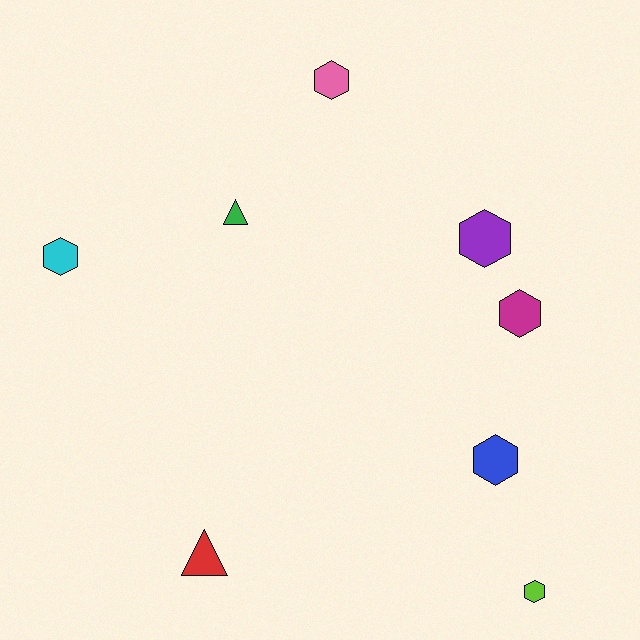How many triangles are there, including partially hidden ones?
There are 2 triangles.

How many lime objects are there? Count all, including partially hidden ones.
There is 1 lime object.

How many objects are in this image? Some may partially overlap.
There are 8 objects.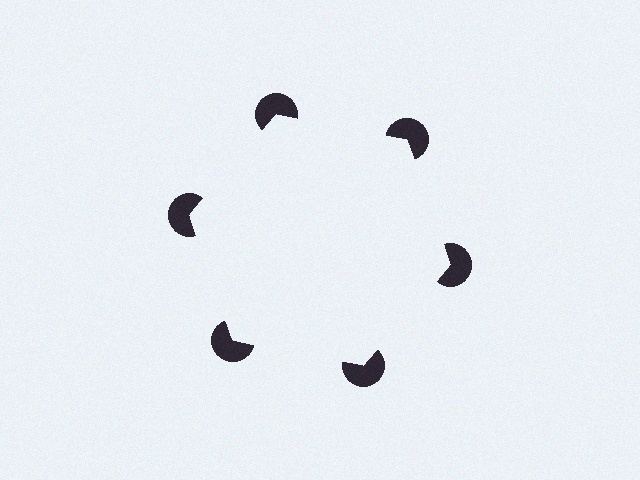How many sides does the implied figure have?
6 sides.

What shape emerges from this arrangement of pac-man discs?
An illusory hexagon — its edges are inferred from the aligned wedge cuts in the pac-man discs, not physically drawn.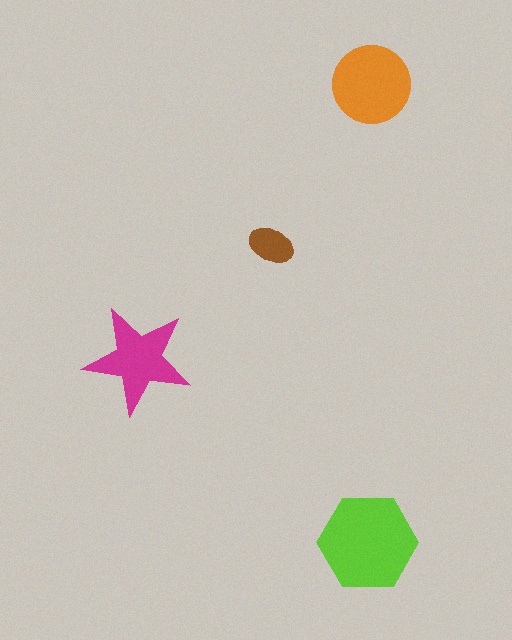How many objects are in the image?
There are 4 objects in the image.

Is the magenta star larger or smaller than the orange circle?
Smaller.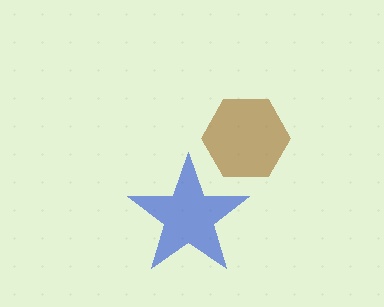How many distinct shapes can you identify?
There are 2 distinct shapes: a brown hexagon, a blue star.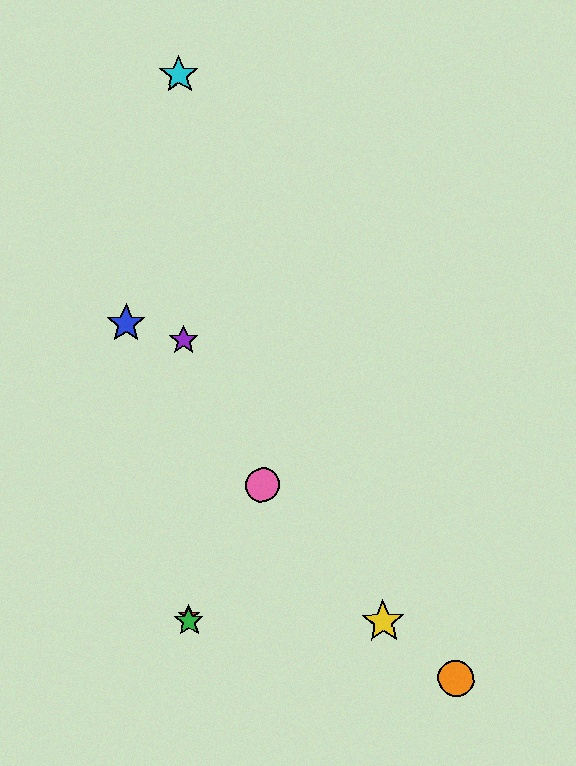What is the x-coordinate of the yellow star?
The yellow star is at x≈383.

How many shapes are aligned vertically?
4 shapes (the red star, the green star, the purple star, the cyan star) are aligned vertically.